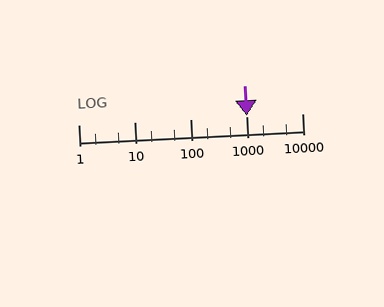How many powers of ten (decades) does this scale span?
The scale spans 4 decades, from 1 to 10000.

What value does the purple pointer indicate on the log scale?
The pointer indicates approximately 1000.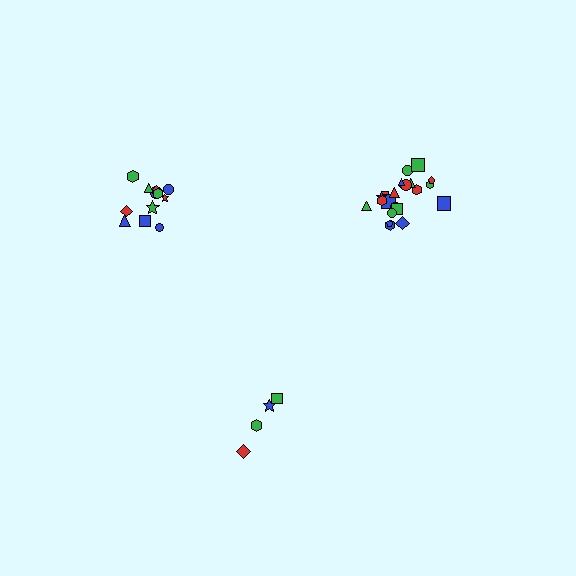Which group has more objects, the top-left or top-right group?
The top-right group.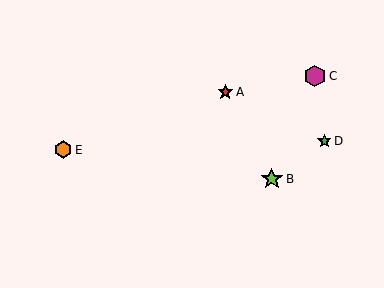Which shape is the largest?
The magenta hexagon (labeled C) is the largest.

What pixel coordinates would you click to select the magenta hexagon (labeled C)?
Click at (315, 76) to select the magenta hexagon C.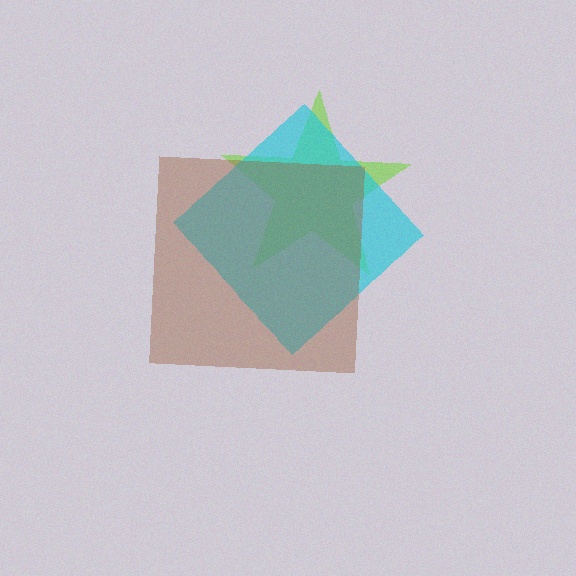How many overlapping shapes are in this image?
There are 3 overlapping shapes in the image.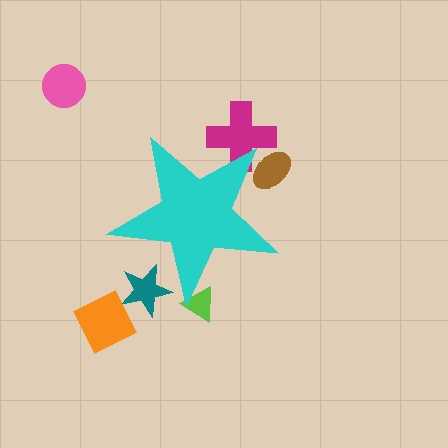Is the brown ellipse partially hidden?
Yes, the brown ellipse is partially hidden behind the cyan star.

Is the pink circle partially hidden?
No, the pink circle is fully visible.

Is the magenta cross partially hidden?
Yes, the magenta cross is partially hidden behind the cyan star.